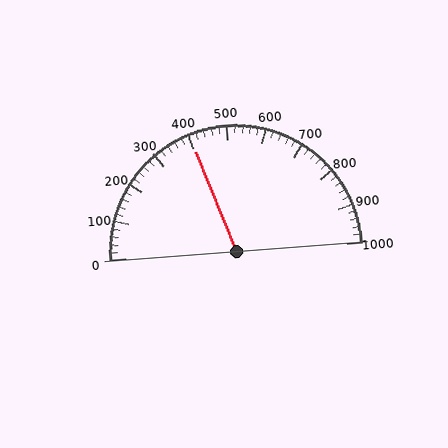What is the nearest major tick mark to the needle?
The nearest major tick mark is 400.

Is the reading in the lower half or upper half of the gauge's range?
The reading is in the lower half of the range (0 to 1000).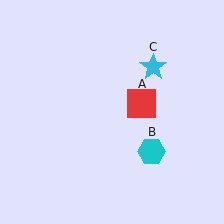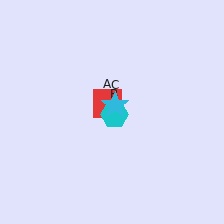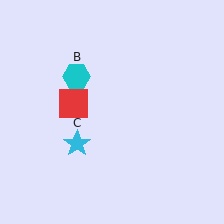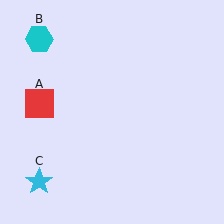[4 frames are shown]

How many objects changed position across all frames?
3 objects changed position: red square (object A), cyan hexagon (object B), cyan star (object C).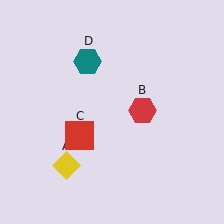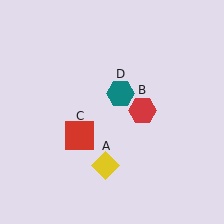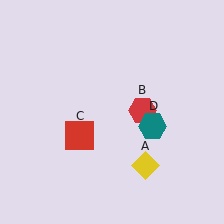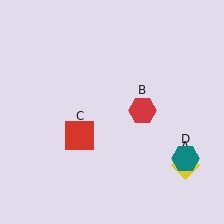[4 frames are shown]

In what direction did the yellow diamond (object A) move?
The yellow diamond (object A) moved right.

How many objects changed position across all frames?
2 objects changed position: yellow diamond (object A), teal hexagon (object D).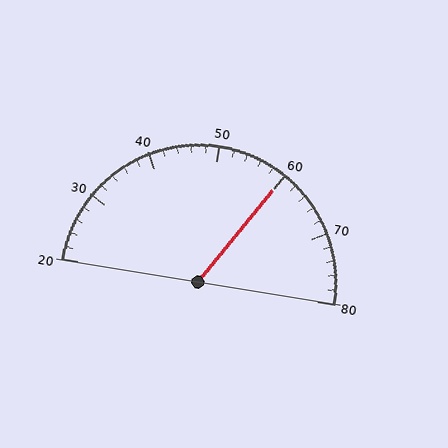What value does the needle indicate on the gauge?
The needle indicates approximately 60.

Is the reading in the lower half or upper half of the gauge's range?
The reading is in the upper half of the range (20 to 80).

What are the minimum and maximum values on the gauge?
The gauge ranges from 20 to 80.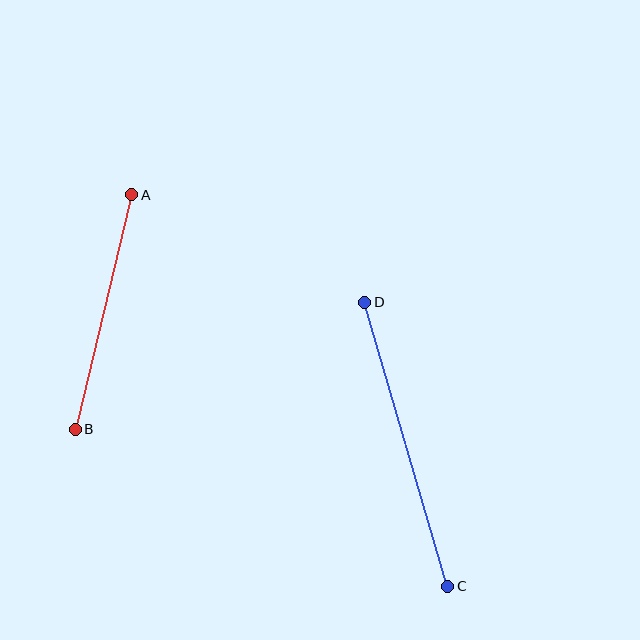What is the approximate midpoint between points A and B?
The midpoint is at approximately (104, 312) pixels.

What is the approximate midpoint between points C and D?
The midpoint is at approximately (406, 444) pixels.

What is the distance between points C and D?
The distance is approximately 296 pixels.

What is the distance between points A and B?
The distance is approximately 241 pixels.